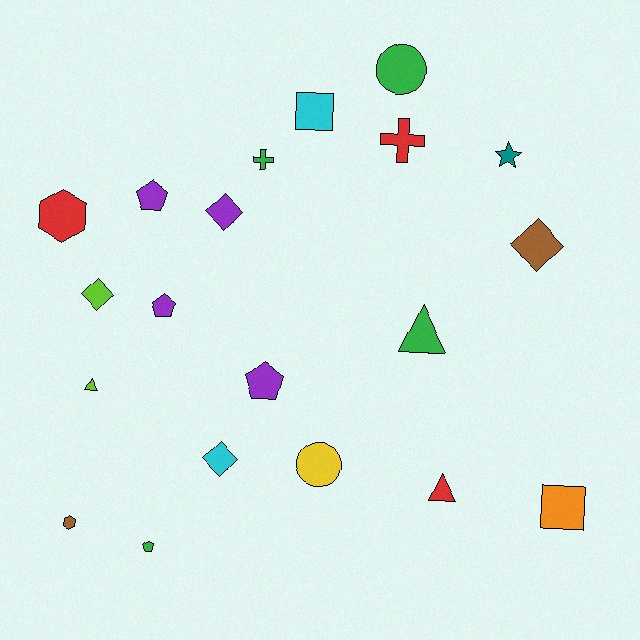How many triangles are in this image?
There are 3 triangles.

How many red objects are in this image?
There are 3 red objects.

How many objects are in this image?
There are 20 objects.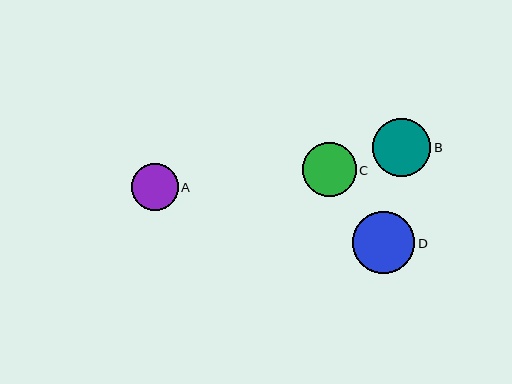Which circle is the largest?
Circle D is the largest with a size of approximately 62 pixels.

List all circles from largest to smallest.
From largest to smallest: D, B, C, A.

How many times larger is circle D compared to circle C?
Circle D is approximately 1.2 times the size of circle C.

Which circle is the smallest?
Circle A is the smallest with a size of approximately 47 pixels.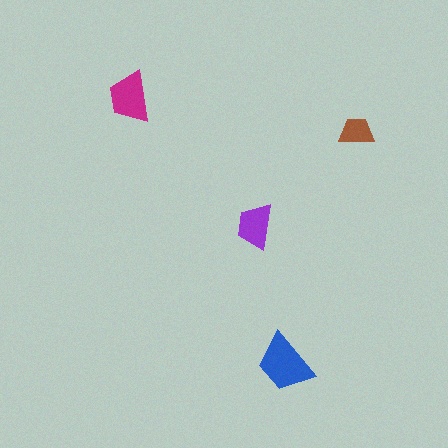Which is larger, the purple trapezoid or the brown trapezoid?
The purple one.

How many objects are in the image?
There are 4 objects in the image.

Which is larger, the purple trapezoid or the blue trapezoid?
The blue one.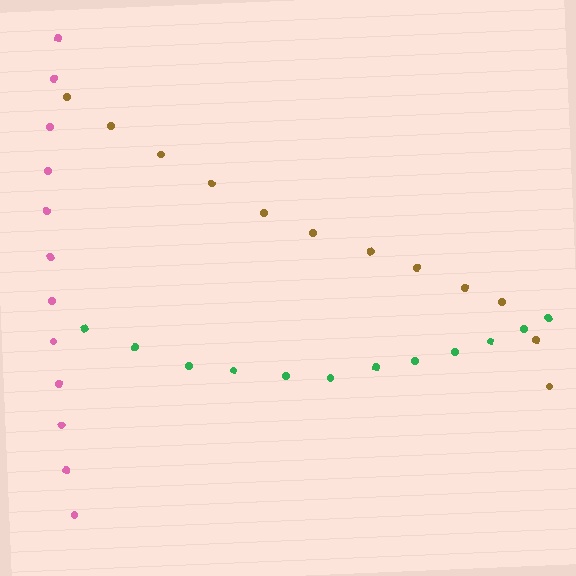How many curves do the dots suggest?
There are 3 distinct paths.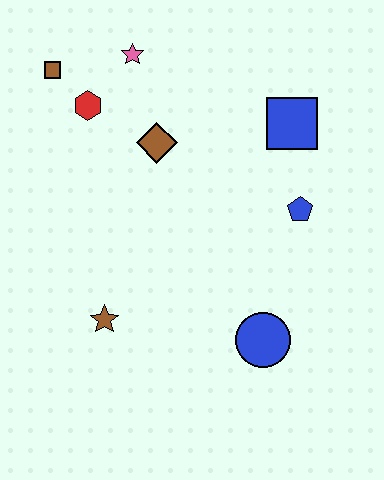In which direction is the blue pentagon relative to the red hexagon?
The blue pentagon is to the right of the red hexagon.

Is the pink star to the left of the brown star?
No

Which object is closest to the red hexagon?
The brown square is closest to the red hexagon.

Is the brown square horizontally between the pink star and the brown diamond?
No